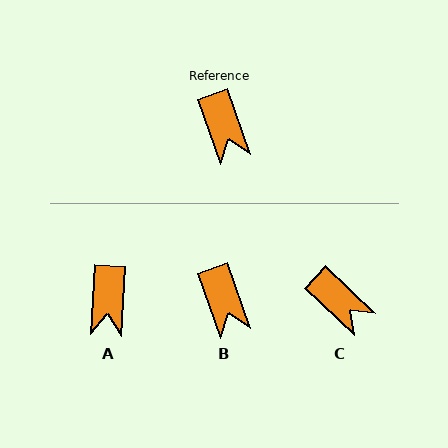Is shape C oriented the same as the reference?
No, it is off by about 27 degrees.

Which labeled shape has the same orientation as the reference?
B.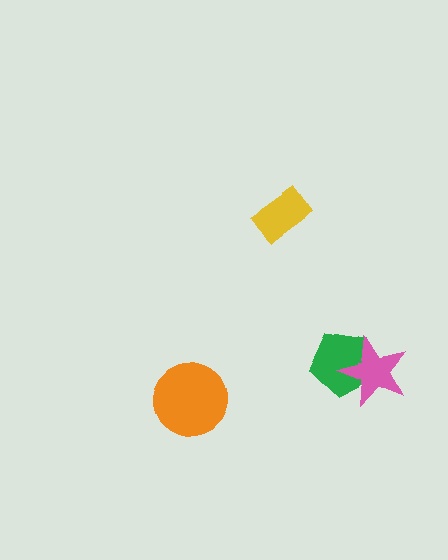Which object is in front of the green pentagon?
The pink star is in front of the green pentagon.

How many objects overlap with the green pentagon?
1 object overlaps with the green pentagon.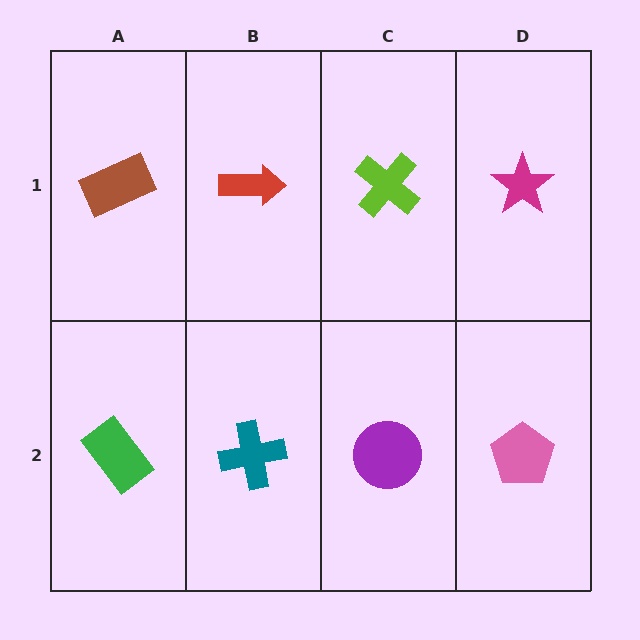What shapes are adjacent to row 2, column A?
A brown rectangle (row 1, column A), a teal cross (row 2, column B).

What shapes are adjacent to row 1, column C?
A purple circle (row 2, column C), a red arrow (row 1, column B), a magenta star (row 1, column D).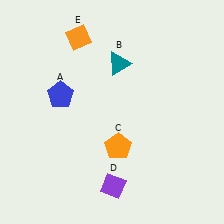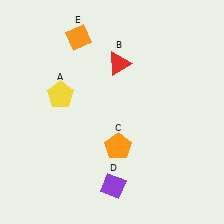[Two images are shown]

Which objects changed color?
A changed from blue to yellow. B changed from teal to red.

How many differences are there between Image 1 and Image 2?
There are 2 differences between the two images.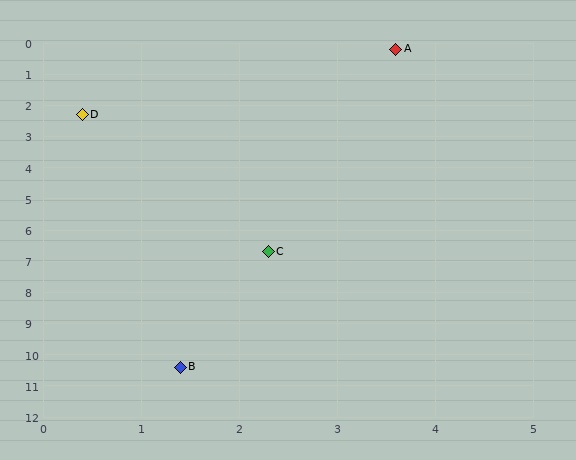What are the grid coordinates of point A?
Point A is at approximately (3.6, 0.2).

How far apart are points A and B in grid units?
Points A and B are about 10.4 grid units apart.